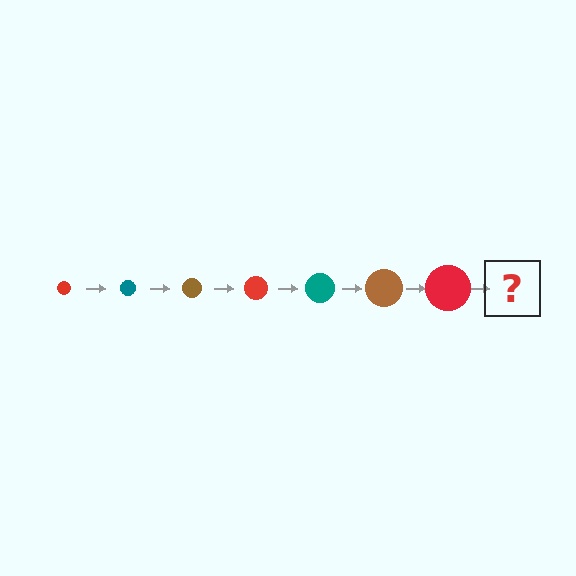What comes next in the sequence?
The next element should be a teal circle, larger than the previous one.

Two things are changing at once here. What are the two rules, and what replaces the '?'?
The two rules are that the circle grows larger each step and the color cycles through red, teal, and brown. The '?' should be a teal circle, larger than the previous one.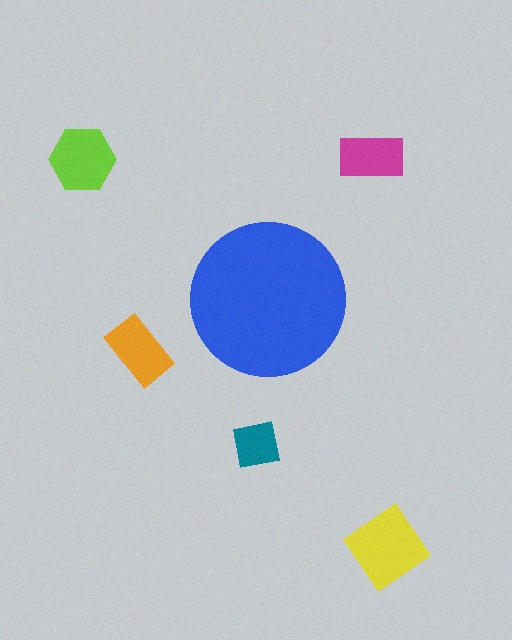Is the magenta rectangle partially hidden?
No, the magenta rectangle is fully visible.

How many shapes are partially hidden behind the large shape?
0 shapes are partially hidden.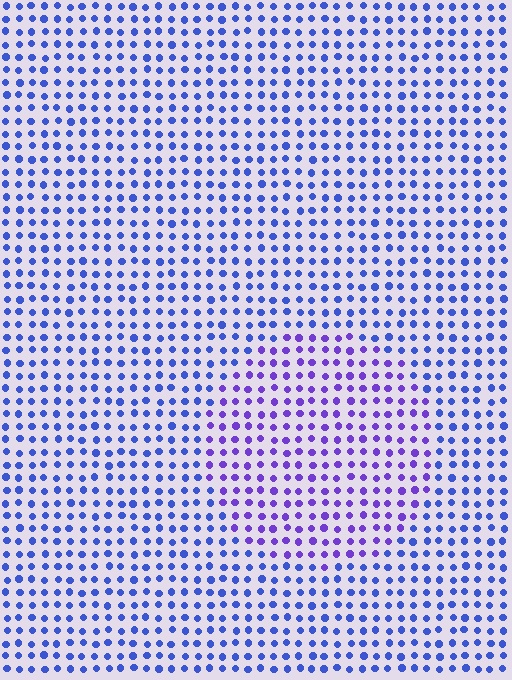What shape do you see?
I see a circle.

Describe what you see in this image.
The image is filled with small blue elements in a uniform arrangement. A circle-shaped region is visible where the elements are tinted to a slightly different hue, forming a subtle color boundary.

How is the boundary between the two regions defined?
The boundary is defined purely by a slight shift in hue (about 34 degrees). Spacing, size, and orientation are identical on both sides.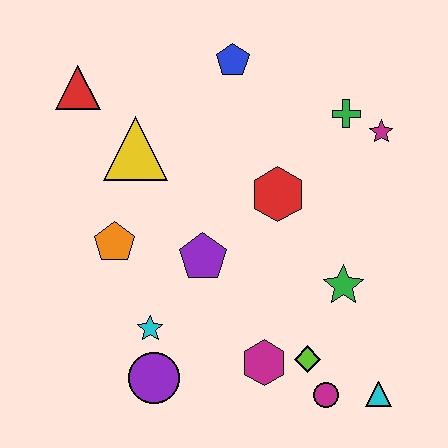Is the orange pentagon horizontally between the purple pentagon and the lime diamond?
No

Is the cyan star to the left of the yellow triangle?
No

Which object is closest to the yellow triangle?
The red triangle is closest to the yellow triangle.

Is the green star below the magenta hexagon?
No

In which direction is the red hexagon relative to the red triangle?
The red hexagon is to the right of the red triangle.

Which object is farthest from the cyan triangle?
The red triangle is farthest from the cyan triangle.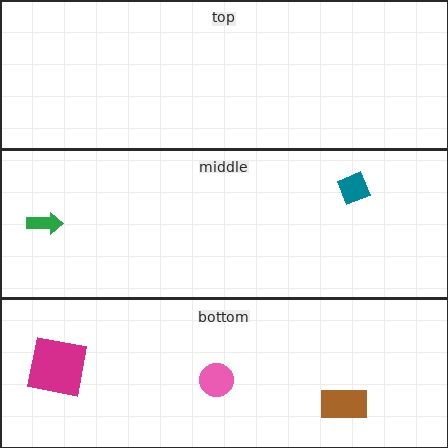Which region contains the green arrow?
The middle region.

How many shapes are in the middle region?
2.